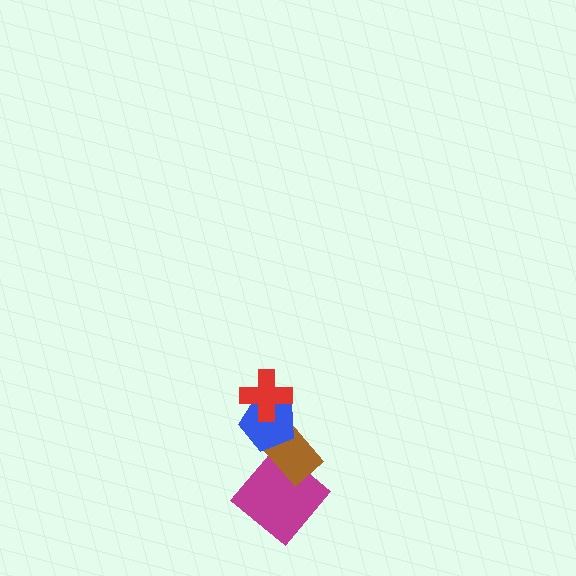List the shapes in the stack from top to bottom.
From top to bottom: the red cross, the blue pentagon, the brown rectangle, the magenta diamond.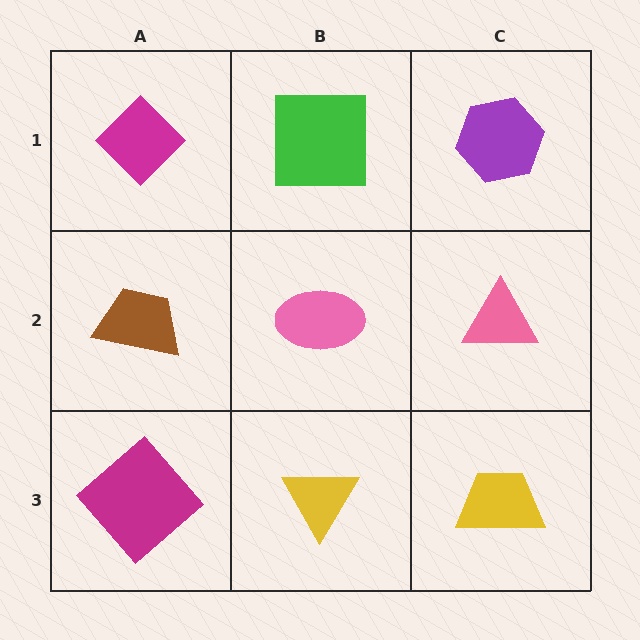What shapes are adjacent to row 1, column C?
A pink triangle (row 2, column C), a green square (row 1, column B).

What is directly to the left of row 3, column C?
A yellow triangle.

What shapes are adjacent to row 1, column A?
A brown trapezoid (row 2, column A), a green square (row 1, column B).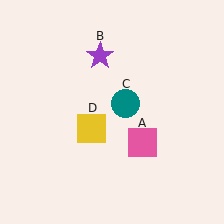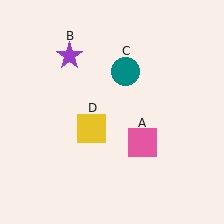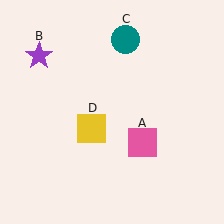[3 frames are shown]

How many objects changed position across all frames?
2 objects changed position: purple star (object B), teal circle (object C).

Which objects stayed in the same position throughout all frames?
Pink square (object A) and yellow square (object D) remained stationary.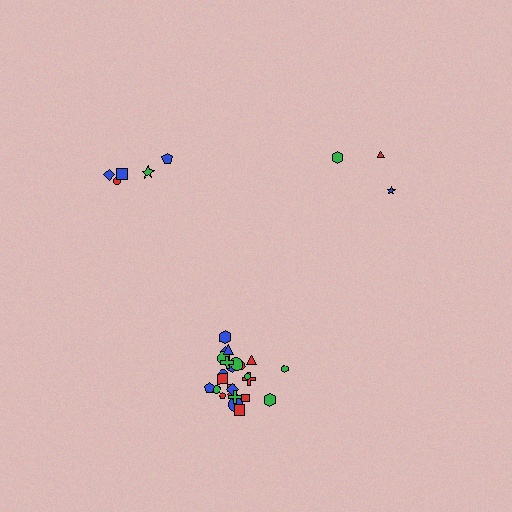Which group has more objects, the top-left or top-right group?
The top-left group.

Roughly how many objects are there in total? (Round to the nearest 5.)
Roughly 35 objects in total.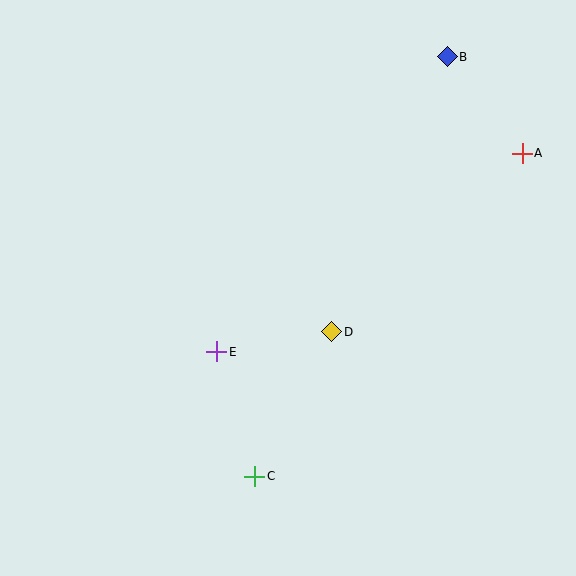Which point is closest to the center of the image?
Point D at (332, 332) is closest to the center.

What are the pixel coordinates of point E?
Point E is at (217, 352).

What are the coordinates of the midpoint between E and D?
The midpoint between E and D is at (274, 342).